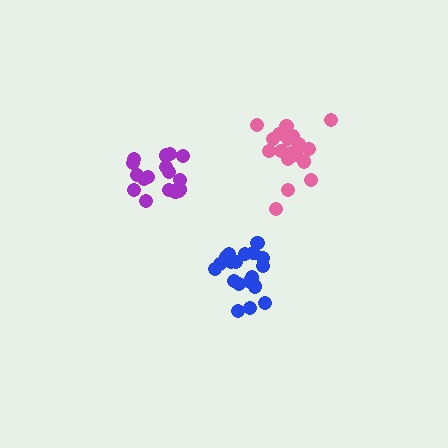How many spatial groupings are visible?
There are 3 spatial groupings.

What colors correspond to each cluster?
The clusters are colored: blue, purple, pink.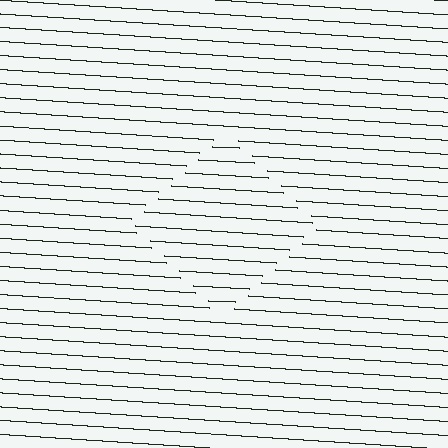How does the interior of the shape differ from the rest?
The interior of the shape contains the same grating, shifted by half a period — the contour is defined by the phase discontinuity where line-ends from the inner and outer gratings abut.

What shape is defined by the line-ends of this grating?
An illusory square. The interior of the shape contains the same grating, shifted by half a period — the contour is defined by the phase discontinuity where line-ends from the inner and outer gratings abut.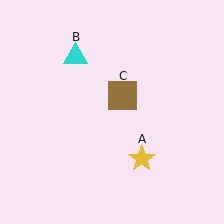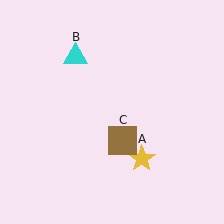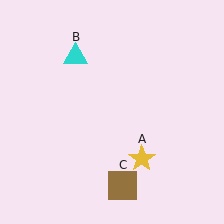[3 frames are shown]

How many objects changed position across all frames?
1 object changed position: brown square (object C).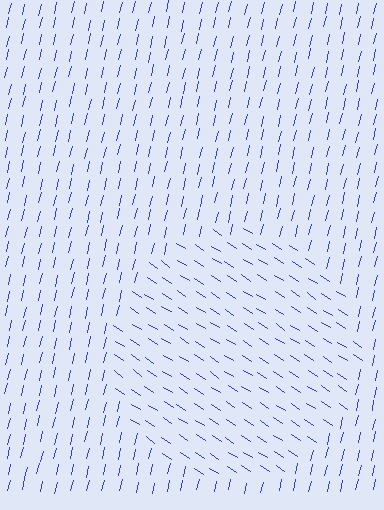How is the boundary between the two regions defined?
The boundary is defined purely by a change in line orientation (approximately 70 degrees difference). All lines are the same color and thickness.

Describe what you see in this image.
The image is filled with small blue line segments. A circle region in the image has lines oriented differently from the surrounding lines, creating a visible texture boundary.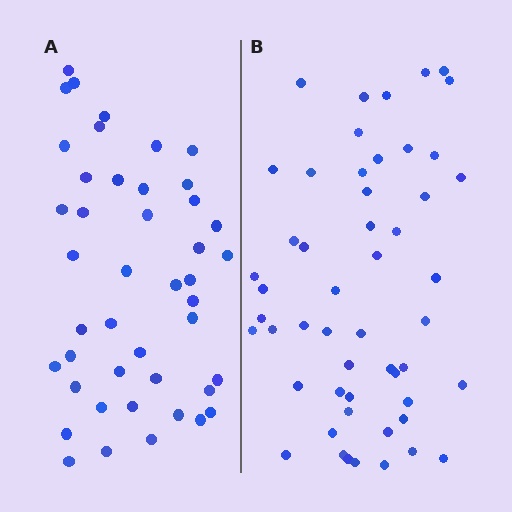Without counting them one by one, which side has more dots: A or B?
Region B (the right region) has more dots.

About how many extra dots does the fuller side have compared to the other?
Region B has roughly 8 or so more dots than region A.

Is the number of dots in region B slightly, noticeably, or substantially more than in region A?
Region B has only slightly more — the two regions are fairly close. The ratio is roughly 1.2 to 1.